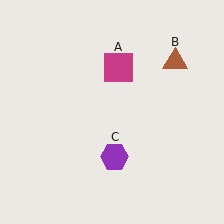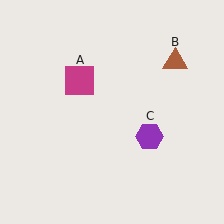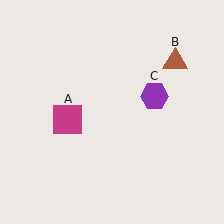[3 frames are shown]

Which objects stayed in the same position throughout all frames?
Brown triangle (object B) remained stationary.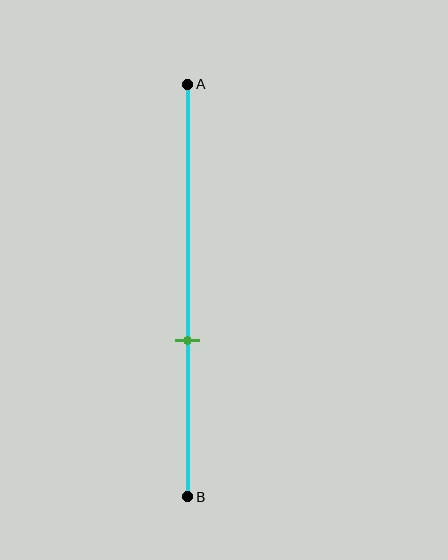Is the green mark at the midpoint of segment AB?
No, the mark is at about 60% from A, not at the 50% midpoint.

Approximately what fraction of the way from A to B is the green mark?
The green mark is approximately 60% of the way from A to B.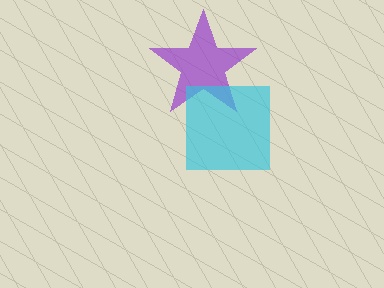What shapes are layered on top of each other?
The layered shapes are: a purple star, a cyan square.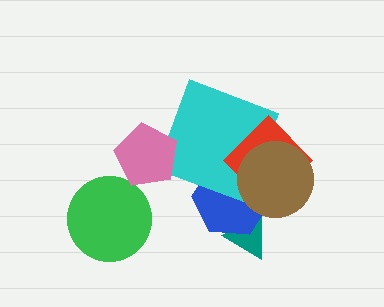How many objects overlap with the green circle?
0 objects overlap with the green circle.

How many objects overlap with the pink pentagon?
1 object overlaps with the pink pentagon.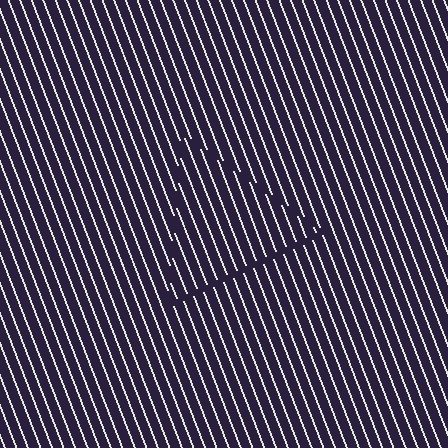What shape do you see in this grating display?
An illusory triangle. The interior of the shape contains the same grating, shifted by half a period — the contour is defined by the phase discontinuity where line-ends from the inner and outer gratings abut.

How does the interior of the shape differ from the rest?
The interior of the shape contains the same grating, shifted by half a period — the contour is defined by the phase discontinuity where line-ends from the inner and outer gratings abut.